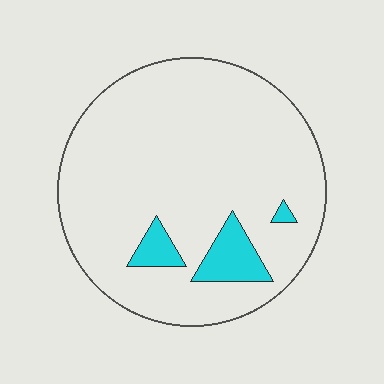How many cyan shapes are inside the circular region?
3.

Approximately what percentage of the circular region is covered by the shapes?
Approximately 10%.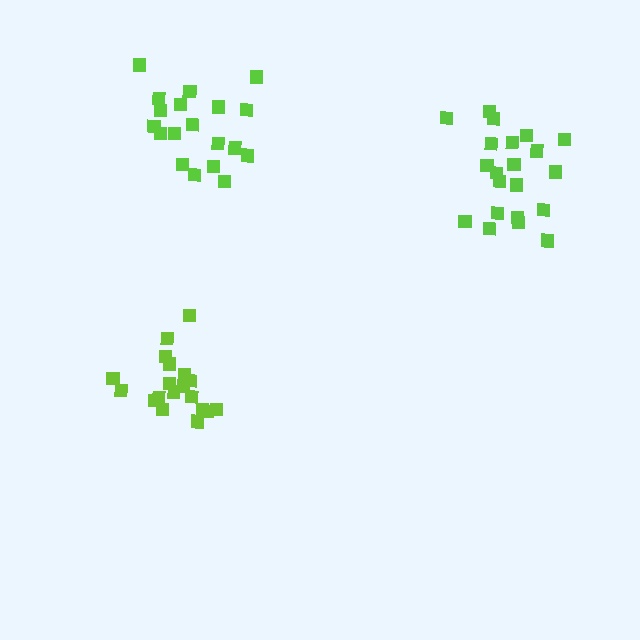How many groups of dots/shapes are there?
There are 3 groups.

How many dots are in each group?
Group 1: 19 dots, Group 2: 21 dots, Group 3: 19 dots (59 total).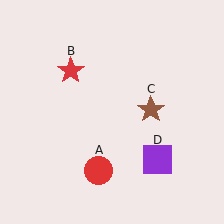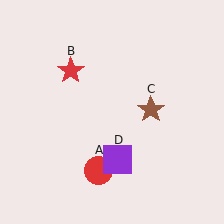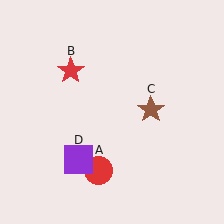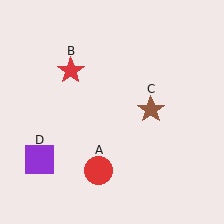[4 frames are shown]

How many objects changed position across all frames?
1 object changed position: purple square (object D).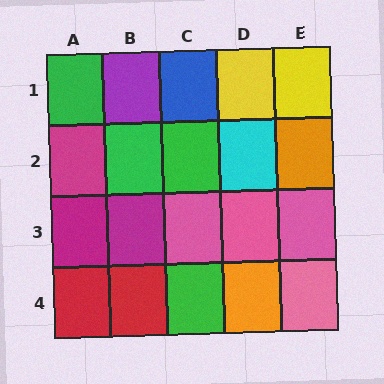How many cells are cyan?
1 cell is cyan.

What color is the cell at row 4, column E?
Pink.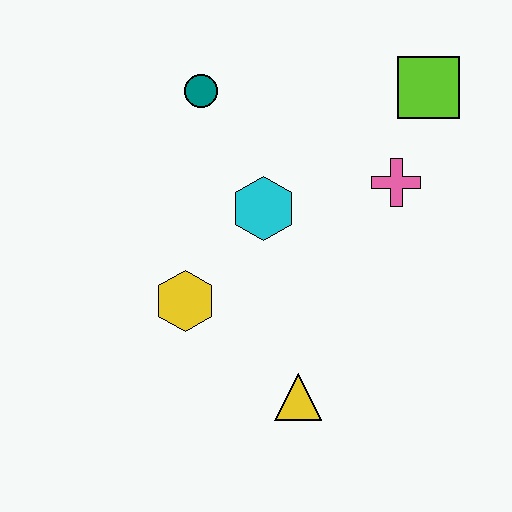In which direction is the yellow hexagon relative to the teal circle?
The yellow hexagon is below the teal circle.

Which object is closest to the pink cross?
The lime square is closest to the pink cross.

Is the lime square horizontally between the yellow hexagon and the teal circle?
No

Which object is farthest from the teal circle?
The yellow triangle is farthest from the teal circle.